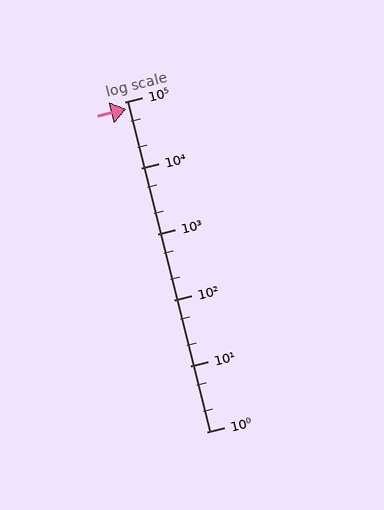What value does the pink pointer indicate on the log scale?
The pointer indicates approximately 77000.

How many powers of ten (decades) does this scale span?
The scale spans 5 decades, from 1 to 100000.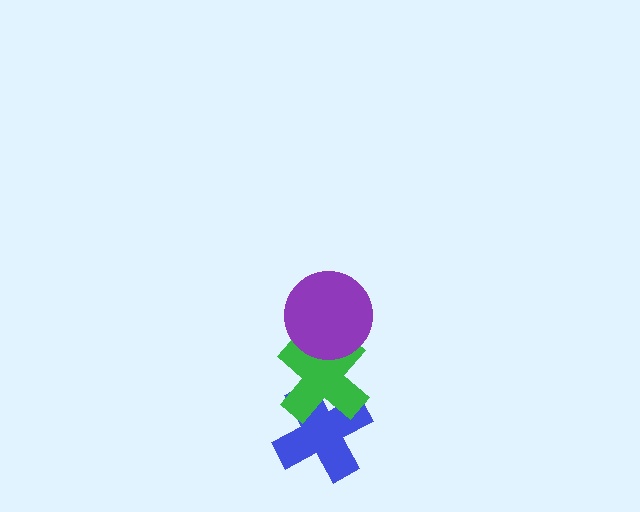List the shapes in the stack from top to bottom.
From top to bottom: the purple circle, the green cross, the blue cross.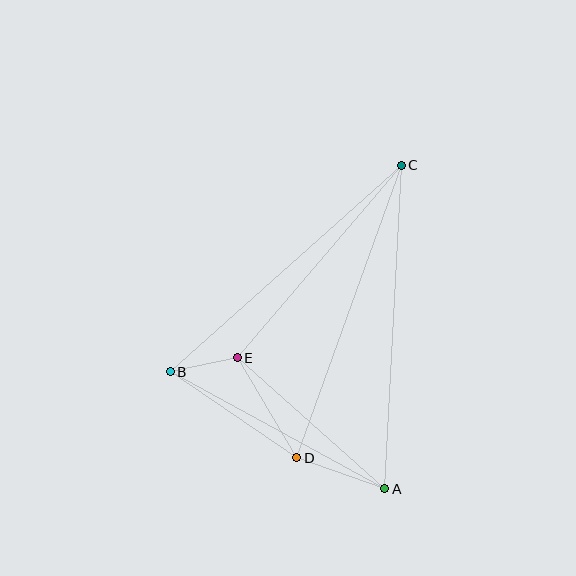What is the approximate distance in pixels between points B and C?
The distance between B and C is approximately 310 pixels.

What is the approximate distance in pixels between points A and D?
The distance between A and D is approximately 93 pixels.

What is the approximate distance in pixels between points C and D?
The distance between C and D is approximately 311 pixels.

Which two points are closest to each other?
Points B and E are closest to each other.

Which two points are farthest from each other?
Points A and C are farthest from each other.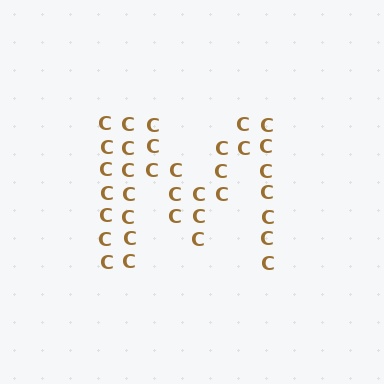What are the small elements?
The small elements are letter C's.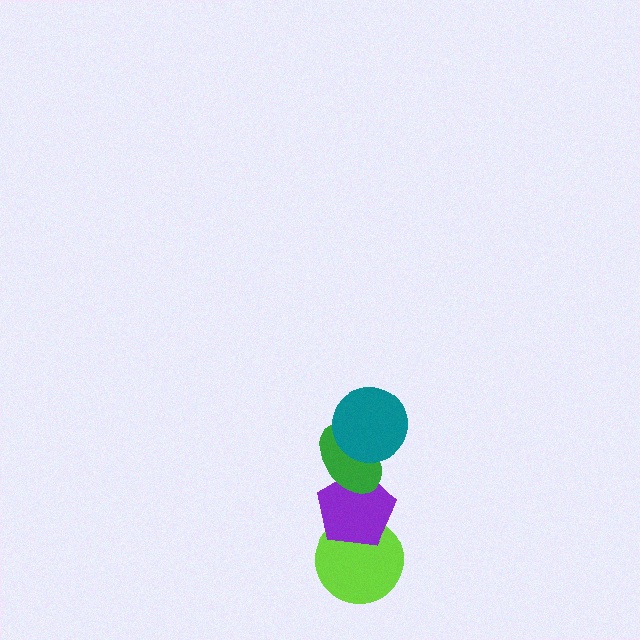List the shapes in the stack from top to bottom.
From top to bottom: the teal circle, the green ellipse, the purple pentagon, the lime circle.